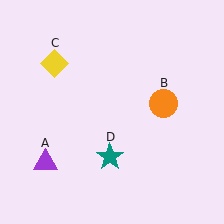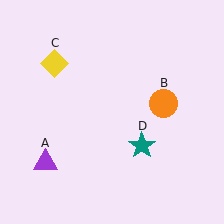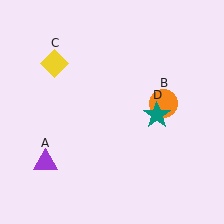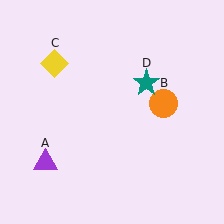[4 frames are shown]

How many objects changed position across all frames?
1 object changed position: teal star (object D).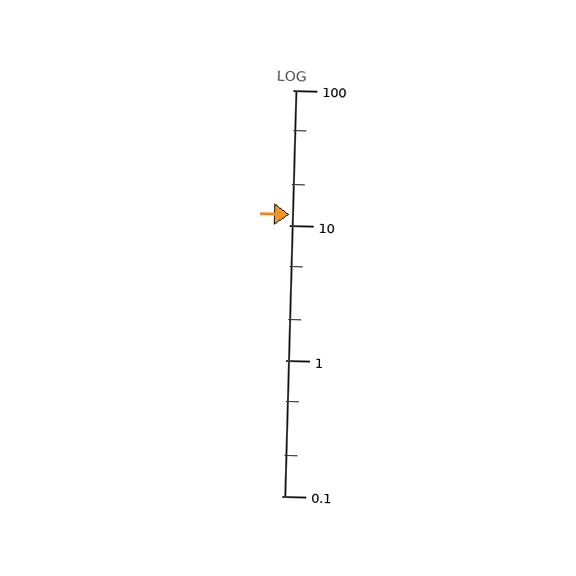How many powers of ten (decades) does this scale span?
The scale spans 3 decades, from 0.1 to 100.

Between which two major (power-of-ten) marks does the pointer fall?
The pointer is between 10 and 100.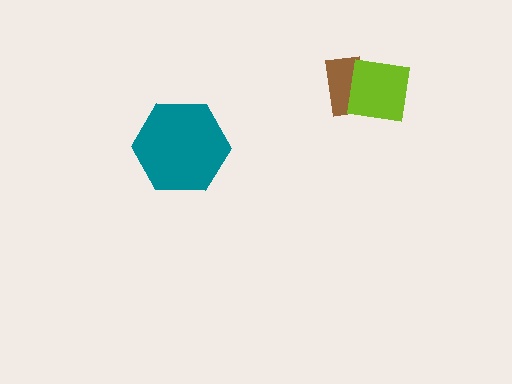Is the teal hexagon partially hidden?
No, no other shape covers it.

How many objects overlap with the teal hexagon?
0 objects overlap with the teal hexagon.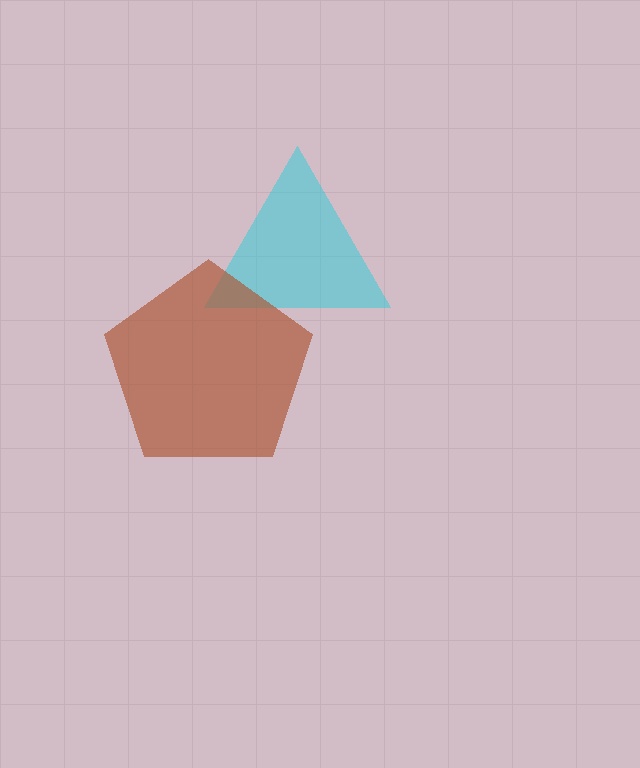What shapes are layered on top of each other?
The layered shapes are: a cyan triangle, a brown pentagon.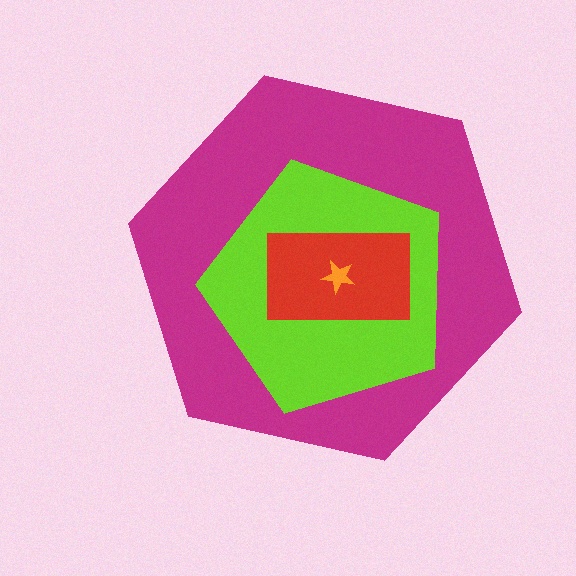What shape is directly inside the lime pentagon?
The red rectangle.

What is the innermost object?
The orange star.